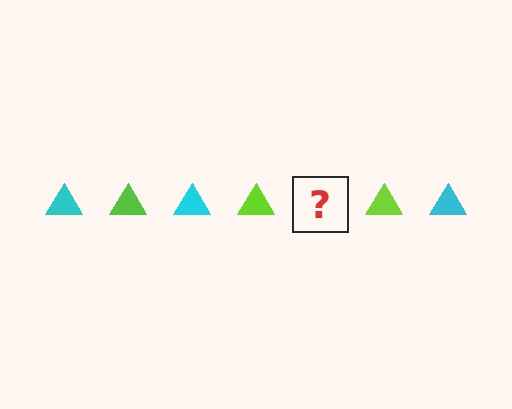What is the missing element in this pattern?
The missing element is a cyan triangle.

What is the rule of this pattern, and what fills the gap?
The rule is that the pattern cycles through cyan, lime triangles. The gap should be filled with a cyan triangle.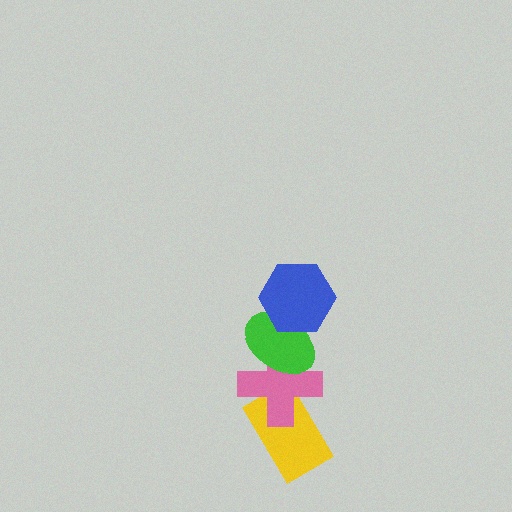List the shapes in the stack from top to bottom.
From top to bottom: the blue hexagon, the green ellipse, the pink cross, the yellow rectangle.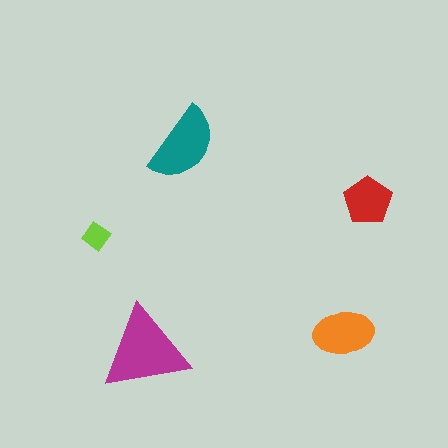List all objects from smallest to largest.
The lime diamond, the red pentagon, the orange ellipse, the teal semicircle, the magenta triangle.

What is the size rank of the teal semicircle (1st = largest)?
2nd.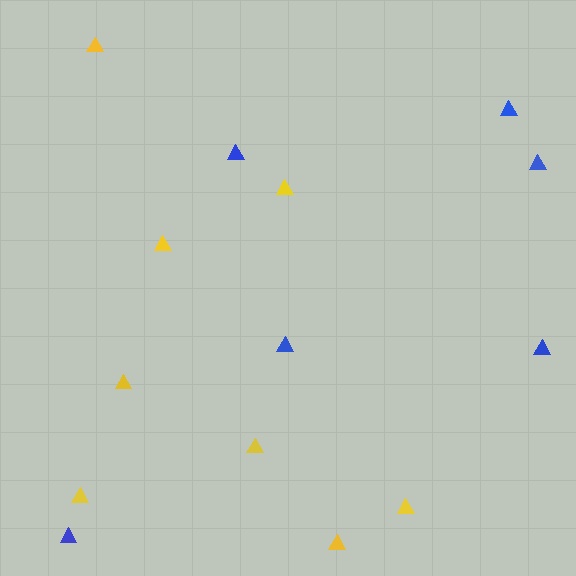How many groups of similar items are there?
There are 2 groups: one group of blue triangles (6) and one group of yellow triangles (8).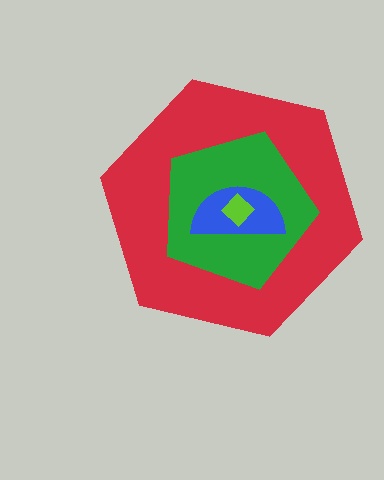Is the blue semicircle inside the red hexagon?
Yes.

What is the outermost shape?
The red hexagon.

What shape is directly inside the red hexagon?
The green pentagon.